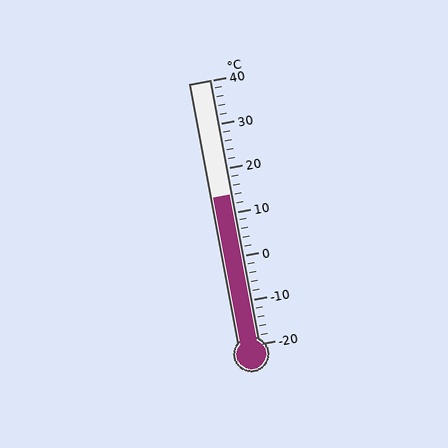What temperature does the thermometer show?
The thermometer shows approximately 14°C.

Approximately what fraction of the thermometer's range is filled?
The thermometer is filled to approximately 55% of its range.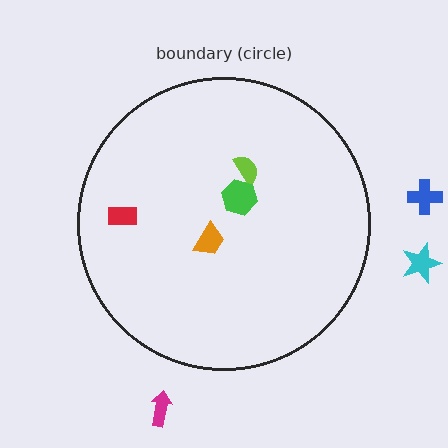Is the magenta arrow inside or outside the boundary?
Outside.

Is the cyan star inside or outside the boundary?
Outside.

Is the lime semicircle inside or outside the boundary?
Inside.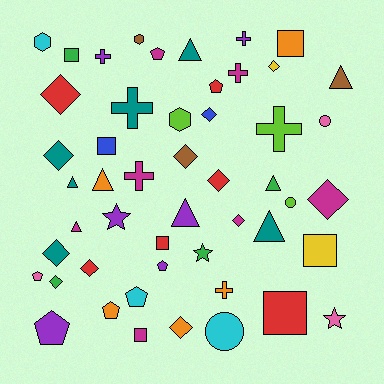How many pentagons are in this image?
There are 7 pentagons.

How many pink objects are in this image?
There are 3 pink objects.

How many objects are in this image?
There are 50 objects.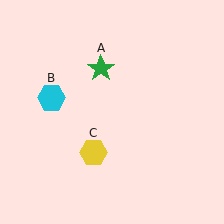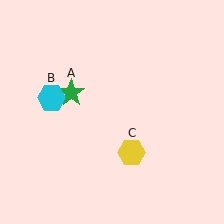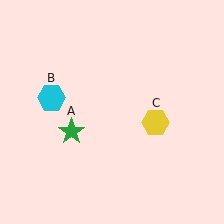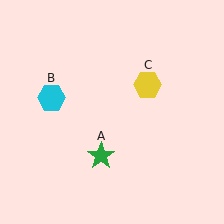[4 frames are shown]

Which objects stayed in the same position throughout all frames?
Cyan hexagon (object B) remained stationary.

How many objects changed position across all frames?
2 objects changed position: green star (object A), yellow hexagon (object C).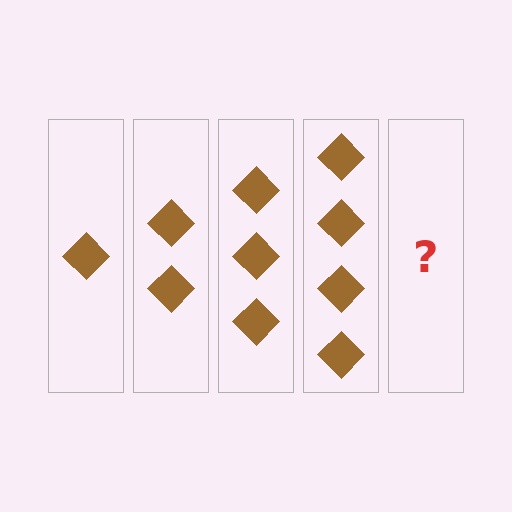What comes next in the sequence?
The next element should be 5 diamonds.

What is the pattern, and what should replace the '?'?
The pattern is that each step adds one more diamond. The '?' should be 5 diamonds.